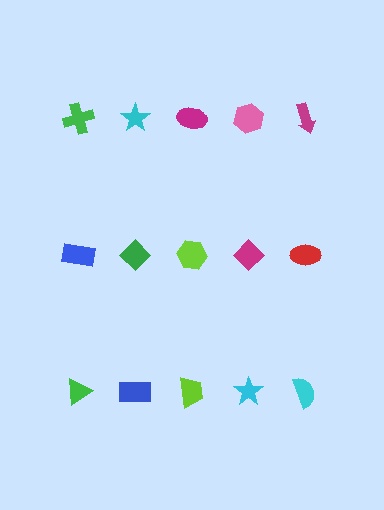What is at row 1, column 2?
A cyan star.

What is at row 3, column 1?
A green triangle.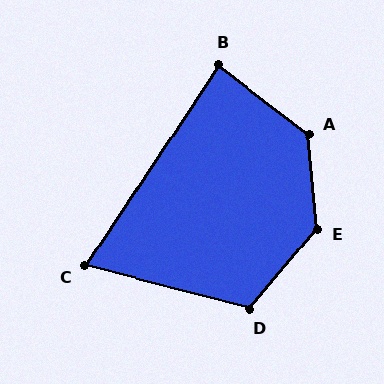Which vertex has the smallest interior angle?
C, at approximately 71 degrees.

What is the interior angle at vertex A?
Approximately 133 degrees (obtuse).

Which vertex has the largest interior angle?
E, at approximately 135 degrees.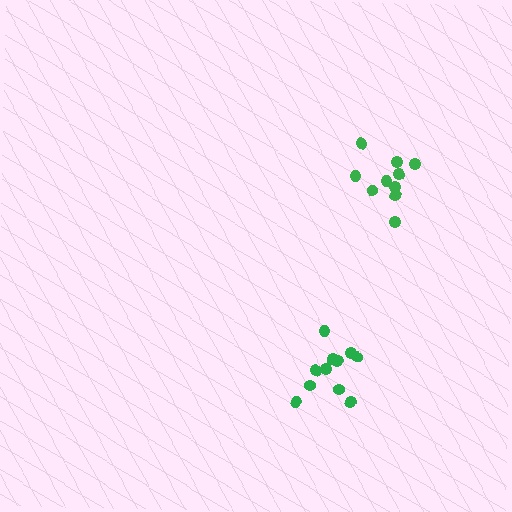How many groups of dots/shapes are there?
There are 2 groups.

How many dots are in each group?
Group 1: 11 dots, Group 2: 10 dots (21 total).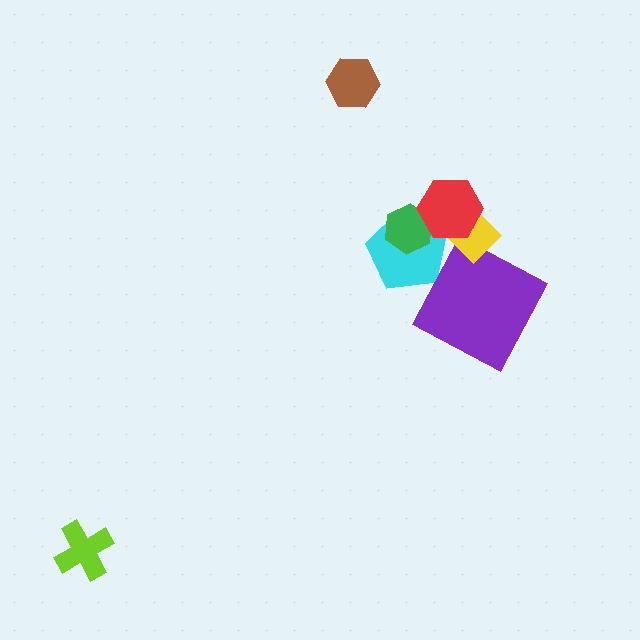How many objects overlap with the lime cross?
0 objects overlap with the lime cross.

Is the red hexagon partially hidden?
No, no other shape covers it.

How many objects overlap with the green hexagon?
2 objects overlap with the green hexagon.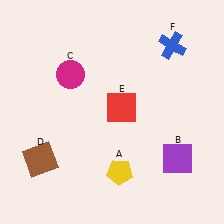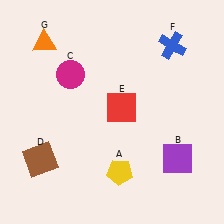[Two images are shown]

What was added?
An orange triangle (G) was added in Image 2.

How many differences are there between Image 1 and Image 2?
There is 1 difference between the two images.